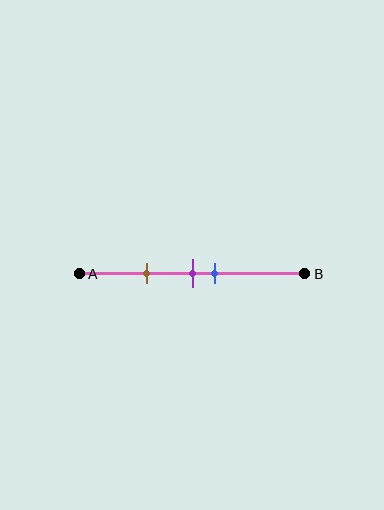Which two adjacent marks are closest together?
The purple and blue marks are the closest adjacent pair.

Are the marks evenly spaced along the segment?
No, the marks are not evenly spaced.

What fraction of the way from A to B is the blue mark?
The blue mark is approximately 60% (0.6) of the way from A to B.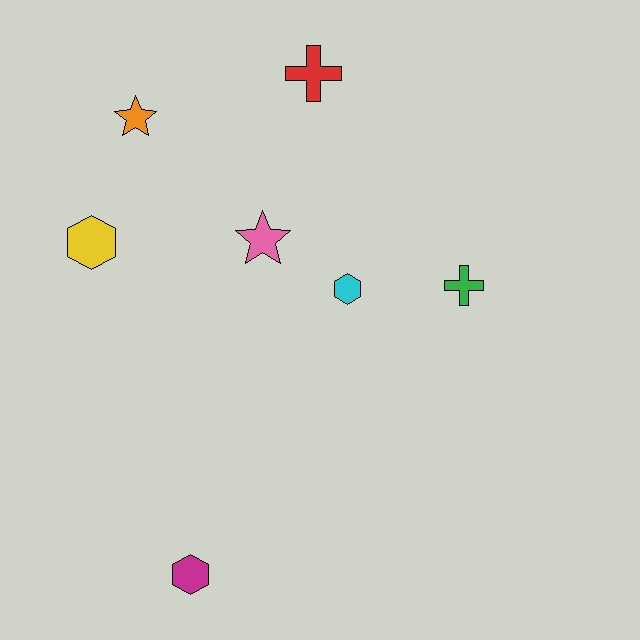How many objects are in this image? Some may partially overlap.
There are 7 objects.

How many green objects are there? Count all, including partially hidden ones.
There is 1 green object.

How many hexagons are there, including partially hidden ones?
There are 3 hexagons.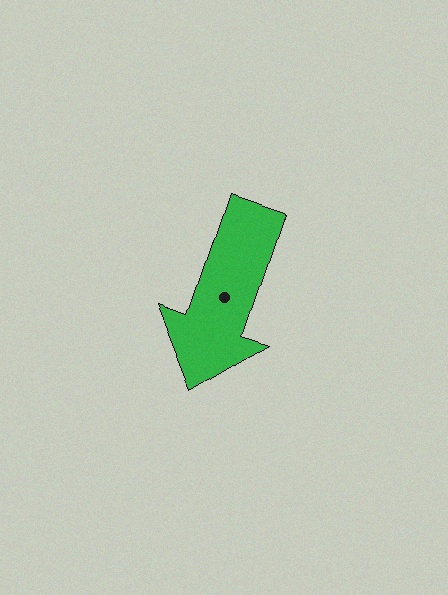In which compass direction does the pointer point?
South.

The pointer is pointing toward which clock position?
Roughly 7 o'clock.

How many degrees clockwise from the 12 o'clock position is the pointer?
Approximately 198 degrees.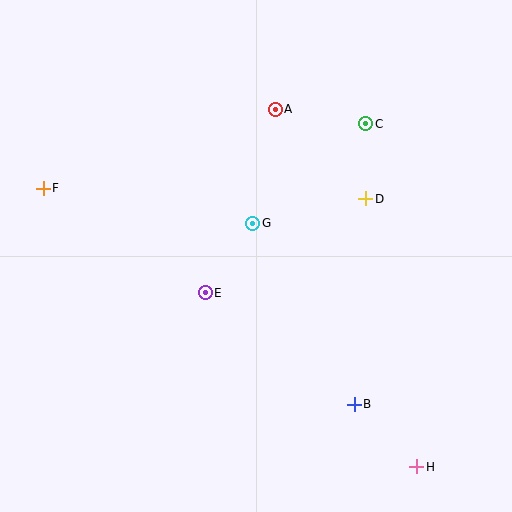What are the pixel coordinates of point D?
Point D is at (366, 199).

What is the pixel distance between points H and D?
The distance between H and D is 273 pixels.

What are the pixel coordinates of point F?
Point F is at (43, 188).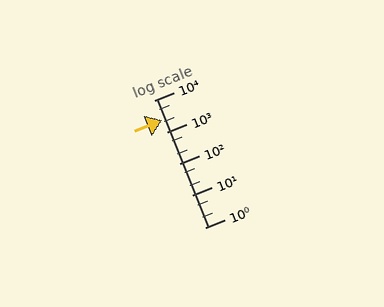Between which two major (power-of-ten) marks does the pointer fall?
The pointer is between 1000 and 10000.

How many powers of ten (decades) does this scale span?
The scale spans 4 decades, from 1 to 10000.